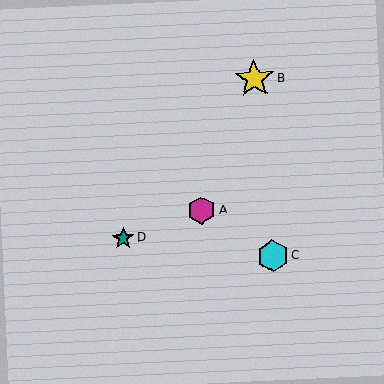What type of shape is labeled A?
Shape A is a magenta hexagon.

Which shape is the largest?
The yellow star (labeled B) is the largest.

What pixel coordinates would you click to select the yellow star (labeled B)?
Click at (254, 79) to select the yellow star B.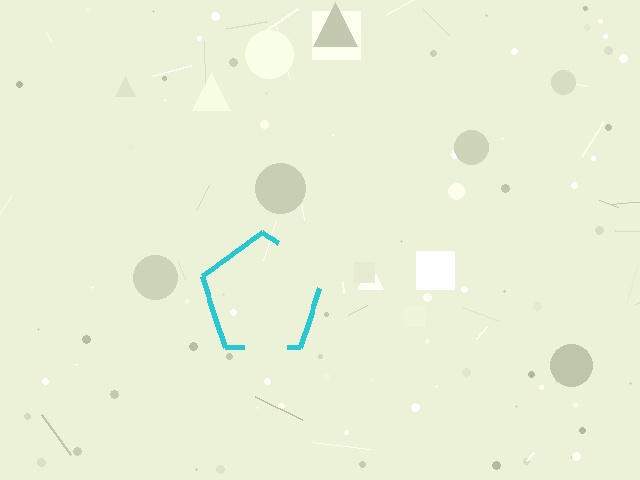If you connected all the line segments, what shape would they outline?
They would outline a pentagon.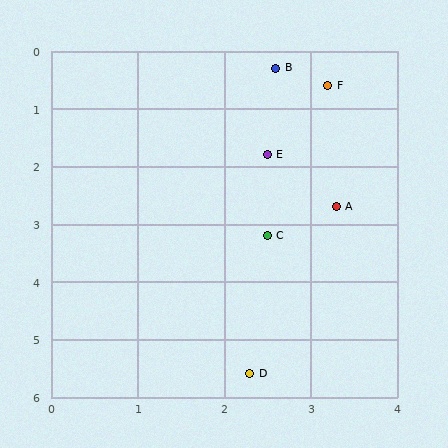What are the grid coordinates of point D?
Point D is at approximately (2.3, 5.6).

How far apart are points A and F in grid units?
Points A and F are about 2.1 grid units apart.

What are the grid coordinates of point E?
Point E is at approximately (2.5, 1.8).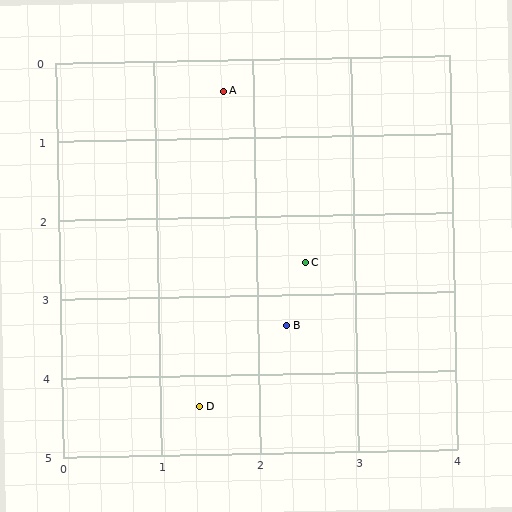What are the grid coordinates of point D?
Point D is at approximately (1.4, 4.4).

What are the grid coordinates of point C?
Point C is at approximately (2.5, 2.6).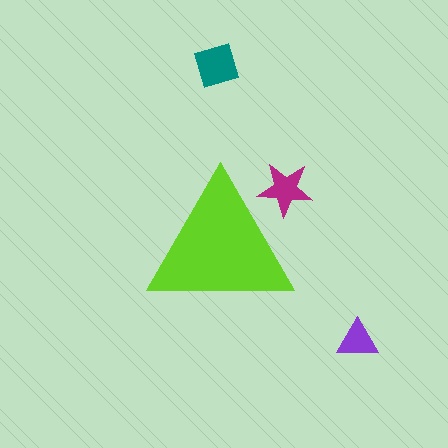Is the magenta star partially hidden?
Yes, the magenta star is partially hidden behind the lime triangle.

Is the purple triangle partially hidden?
No, the purple triangle is fully visible.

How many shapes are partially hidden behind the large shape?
1 shape is partially hidden.